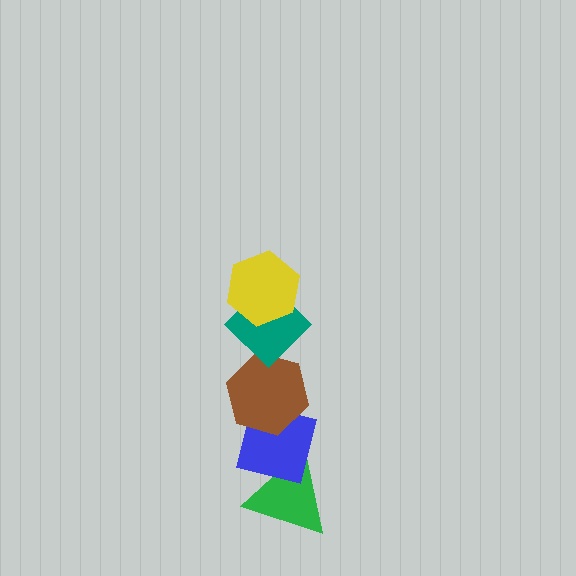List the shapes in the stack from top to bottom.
From top to bottom: the yellow hexagon, the teal diamond, the brown hexagon, the blue square, the green triangle.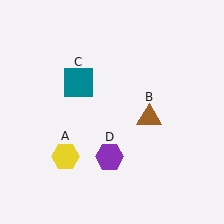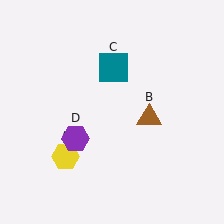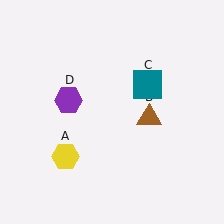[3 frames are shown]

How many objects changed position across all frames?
2 objects changed position: teal square (object C), purple hexagon (object D).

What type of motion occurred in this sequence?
The teal square (object C), purple hexagon (object D) rotated clockwise around the center of the scene.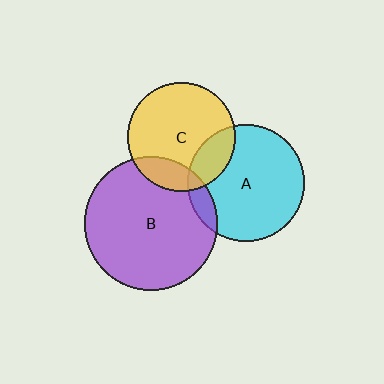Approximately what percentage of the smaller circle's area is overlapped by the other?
Approximately 20%.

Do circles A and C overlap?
Yes.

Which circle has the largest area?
Circle B (purple).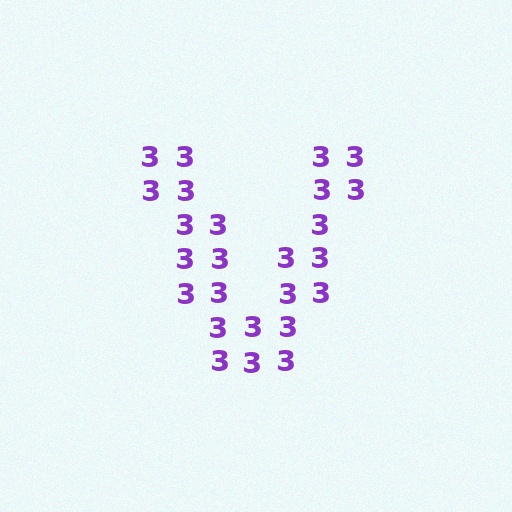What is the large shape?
The large shape is the letter V.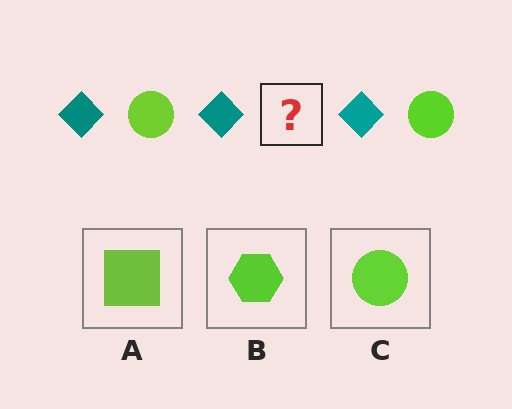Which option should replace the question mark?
Option C.